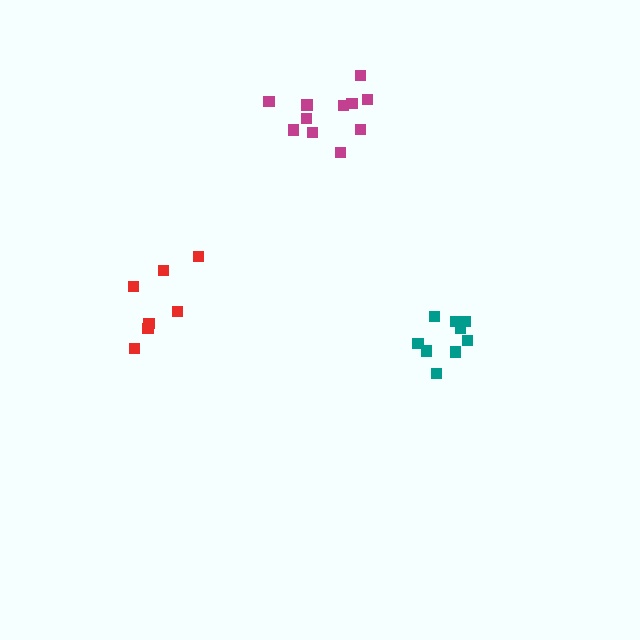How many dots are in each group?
Group 1: 9 dots, Group 2: 11 dots, Group 3: 7 dots (27 total).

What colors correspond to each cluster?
The clusters are colored: teal, magenta, red.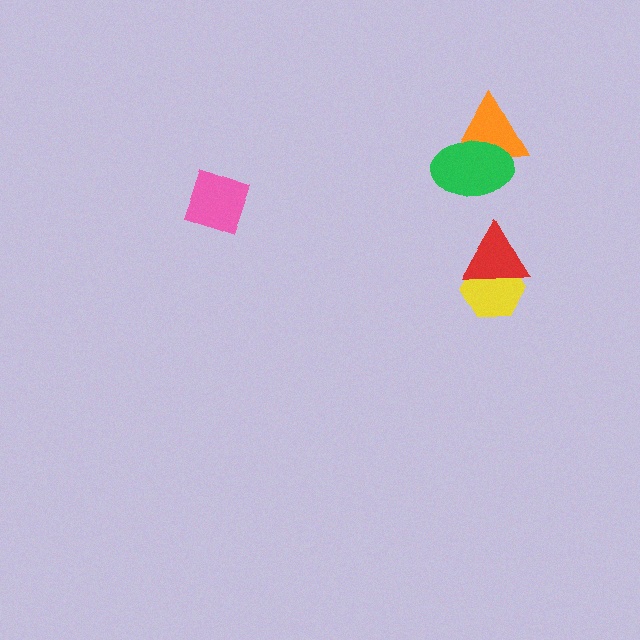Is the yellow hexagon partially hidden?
Yes, it is partially covered by another shape.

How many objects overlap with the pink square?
0 objects overlap with the pink square.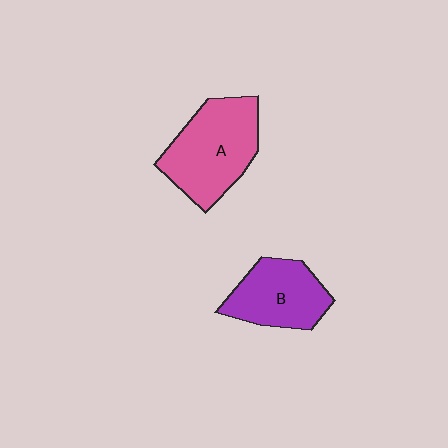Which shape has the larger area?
Shape A (pink).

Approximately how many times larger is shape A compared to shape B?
Approximately 1.3 times.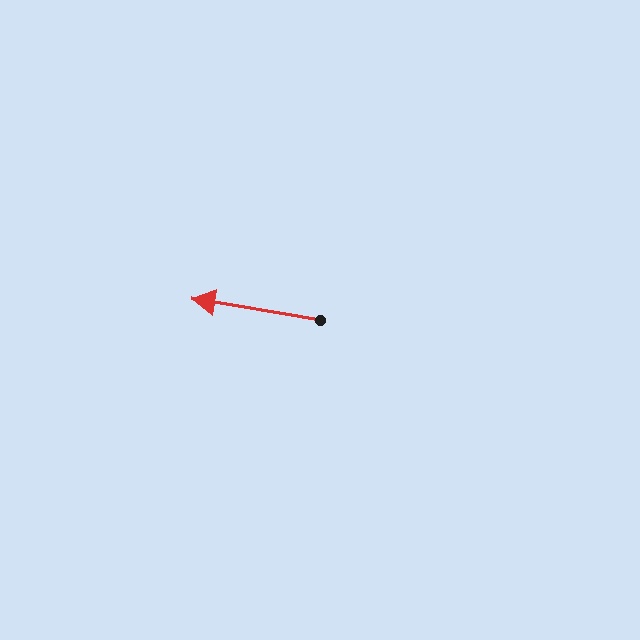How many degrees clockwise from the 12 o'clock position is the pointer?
Approximately 280 degrees.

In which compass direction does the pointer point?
West.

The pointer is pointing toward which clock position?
Roughly 9 o'clock.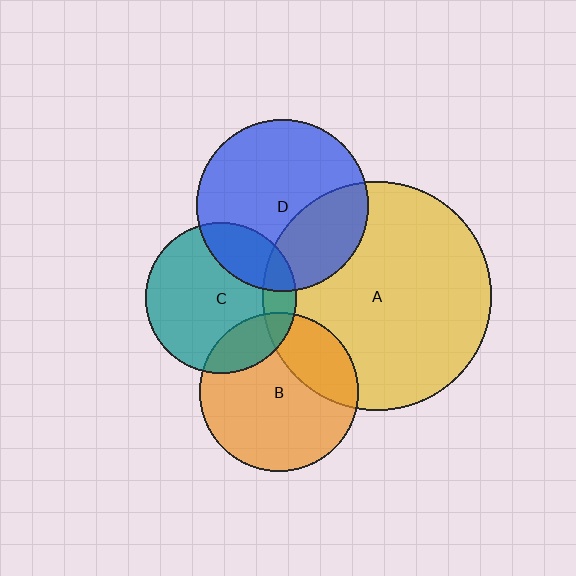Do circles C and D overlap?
Yes.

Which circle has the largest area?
Circle A (yellow).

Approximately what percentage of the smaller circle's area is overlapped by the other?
Approximately 25%.